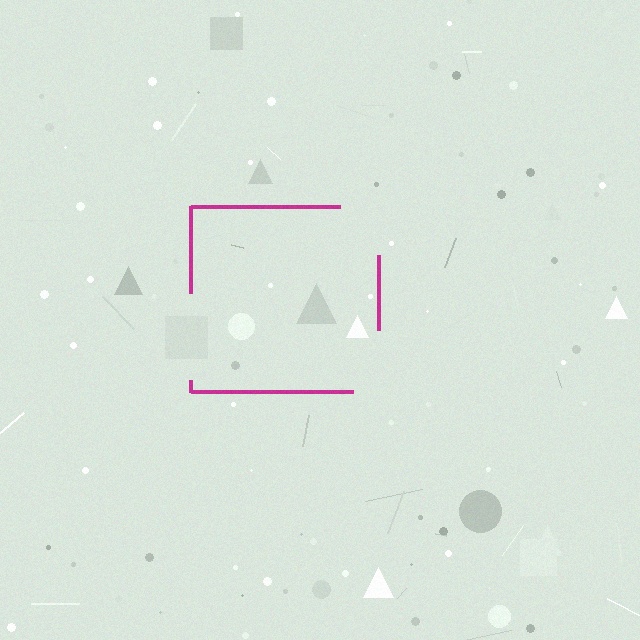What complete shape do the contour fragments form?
The contour fragments form a square.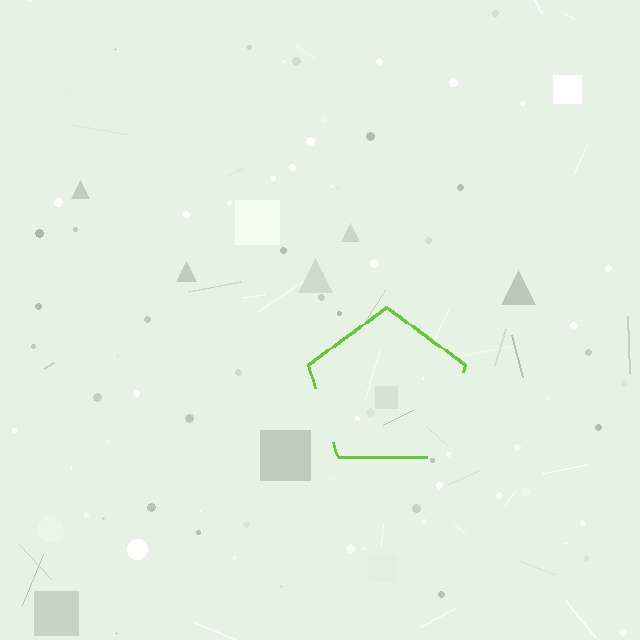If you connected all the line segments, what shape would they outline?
They would outline a pentagon.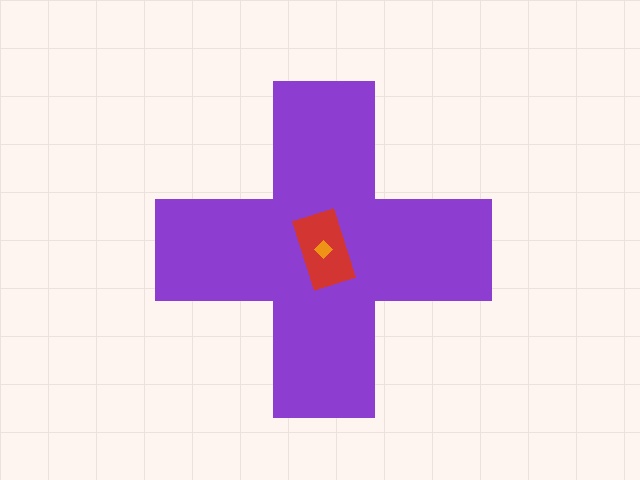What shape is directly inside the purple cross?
The red rectangle.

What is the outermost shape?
The purple cross.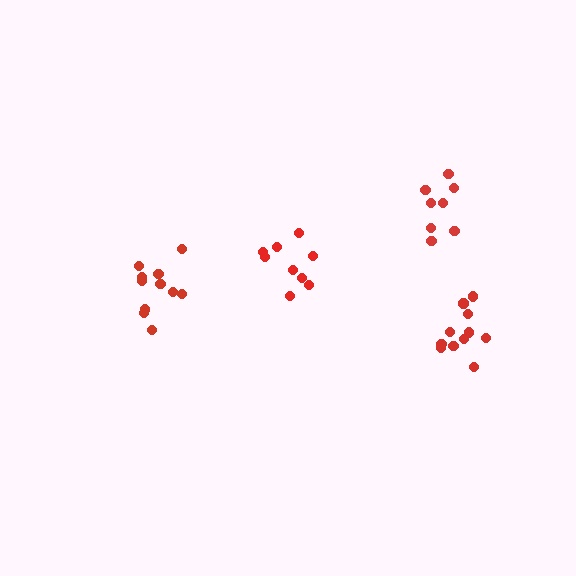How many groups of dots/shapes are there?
There are 4 groups.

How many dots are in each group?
Group 1: 9 dots, Group 2: 8 dots, Group 3: 11 dots, Group 4: 11 dots (39 total).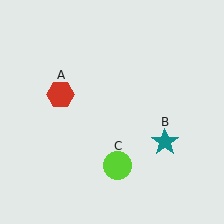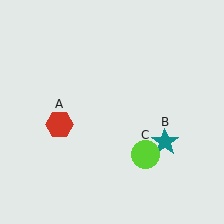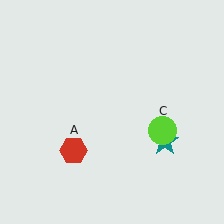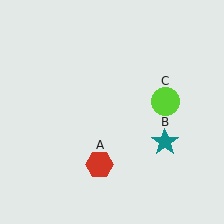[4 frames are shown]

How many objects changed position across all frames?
2 objects changed position: red hexagon (object A), lime circle (object C).